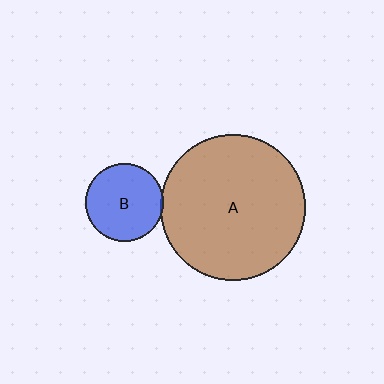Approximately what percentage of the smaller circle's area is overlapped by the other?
Approximately 5%.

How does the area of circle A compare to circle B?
Approximately 3.5 times.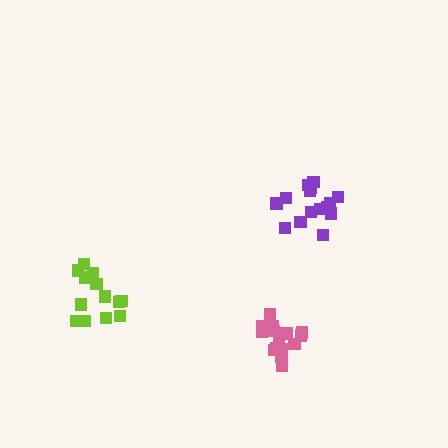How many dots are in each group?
Group 1: 13 dots, Group 2: 15 dots, Group 3: 15 dots (43 total).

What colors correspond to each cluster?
The clusters are colored: lime, pink, purple.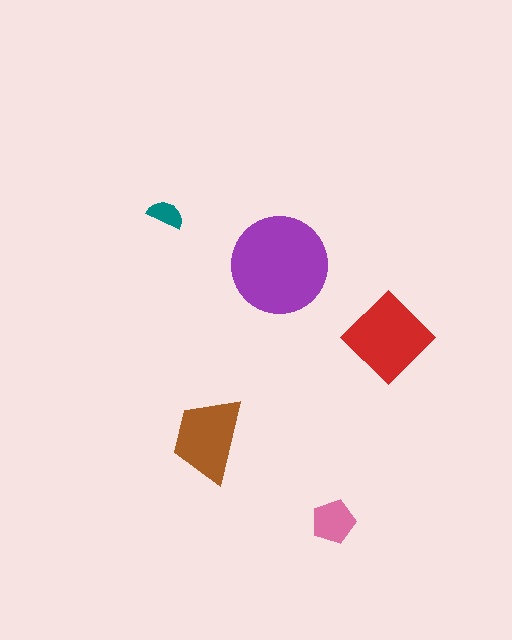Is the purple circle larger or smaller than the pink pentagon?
Larger.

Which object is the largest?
The purple circle.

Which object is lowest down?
The pink pentagon is bottommost.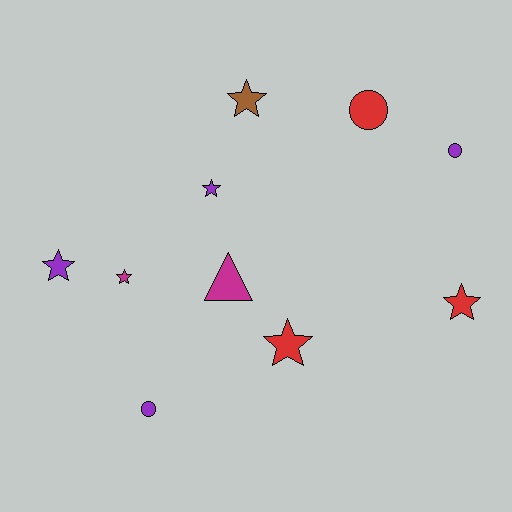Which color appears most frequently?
Purple, with 4 objects.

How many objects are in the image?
There are 10 objects.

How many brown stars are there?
There is 1 brown star.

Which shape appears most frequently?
Star, with 6 objects.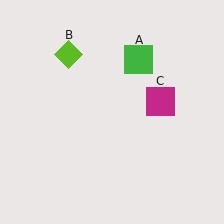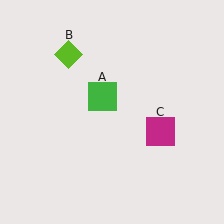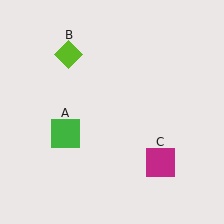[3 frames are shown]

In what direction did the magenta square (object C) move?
The magenta square (object C) moved down.